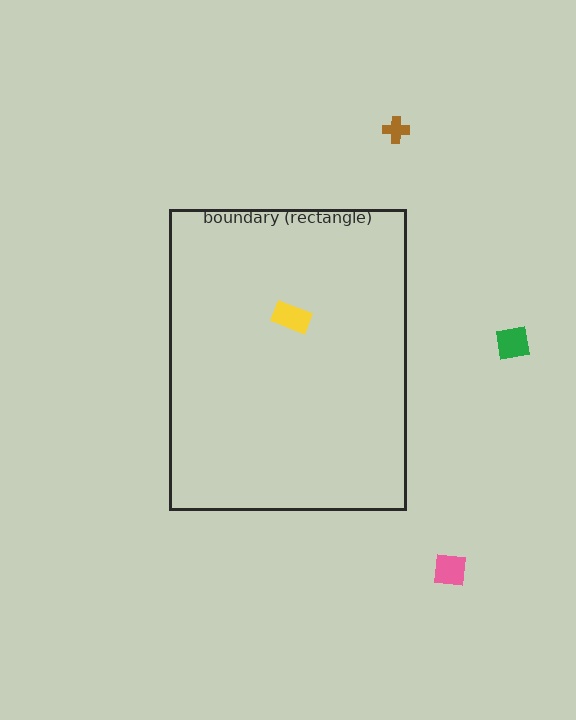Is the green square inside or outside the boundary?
Outside.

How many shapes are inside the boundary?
1 inside, 3 outside.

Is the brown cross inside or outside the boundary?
Outside.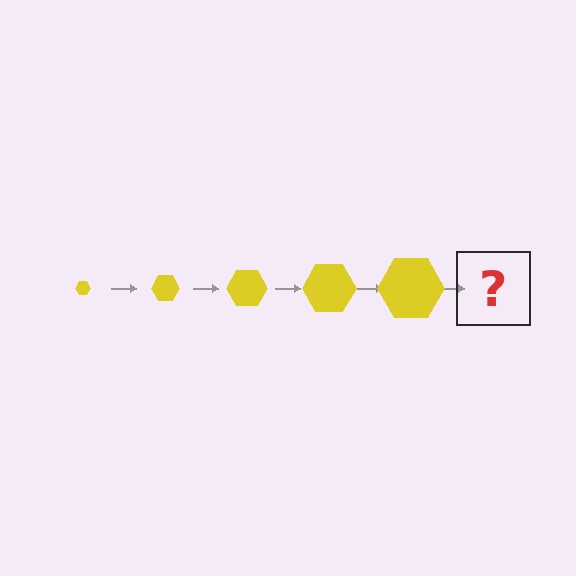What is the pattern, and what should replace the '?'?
The pattern is that the hexagon gets progressively larger each step. The '?' should be a yellow hexagon, larger than the previous one.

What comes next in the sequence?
The next element should be a yellow hexagon, larger than the previous one.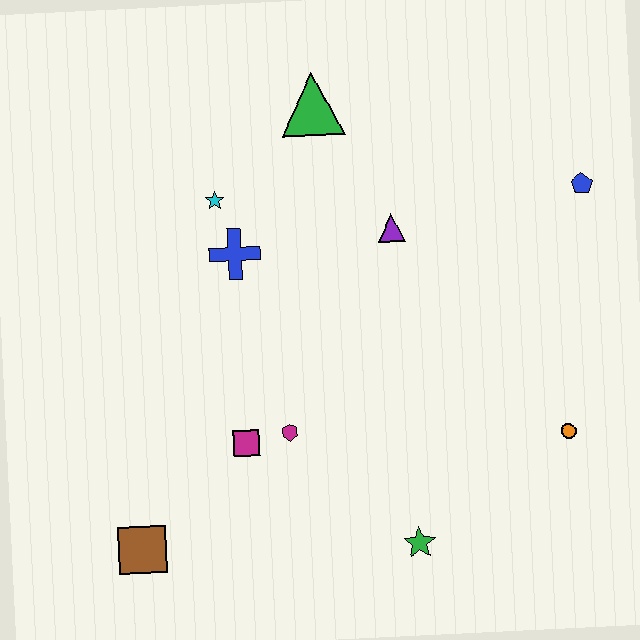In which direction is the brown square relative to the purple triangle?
The brown square is below the purple triangle.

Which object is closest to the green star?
The magenta hexagon is closest to the green star.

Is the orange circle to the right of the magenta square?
Yes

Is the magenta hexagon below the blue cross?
Yes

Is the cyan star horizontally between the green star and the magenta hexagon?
No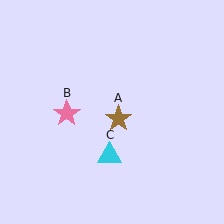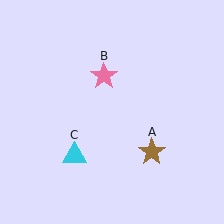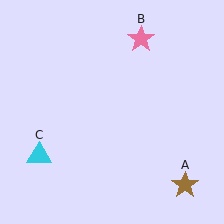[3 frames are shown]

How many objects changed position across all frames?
3 objects changed position: brown star (object A), pink star (object B), cyan triangle (object C).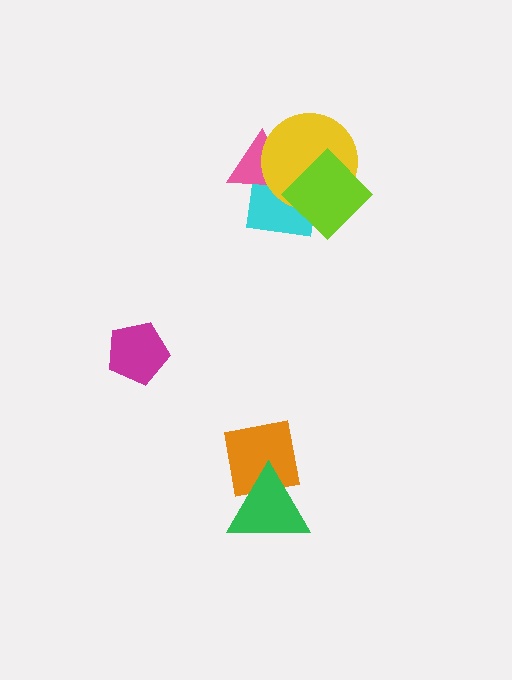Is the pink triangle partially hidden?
Yes, it is partially covered by another shape.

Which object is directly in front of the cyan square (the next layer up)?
The pink triangle is directly in front of the cyan square.